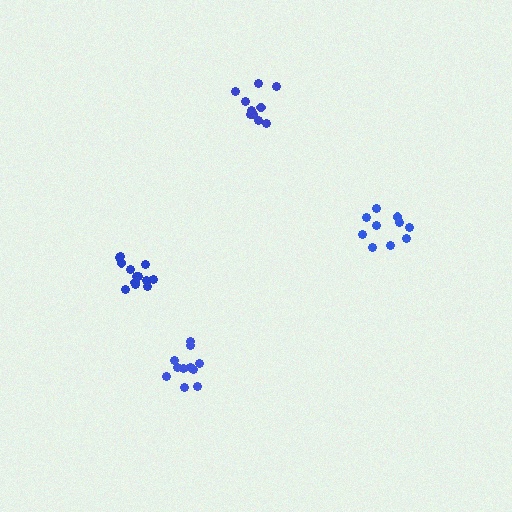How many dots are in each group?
Group 1: 11 dots, Group 2: 10 dots, Group 3: 13 dots, Group 4: 10 dots (44 total).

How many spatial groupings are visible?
There are 4 spatial groupings.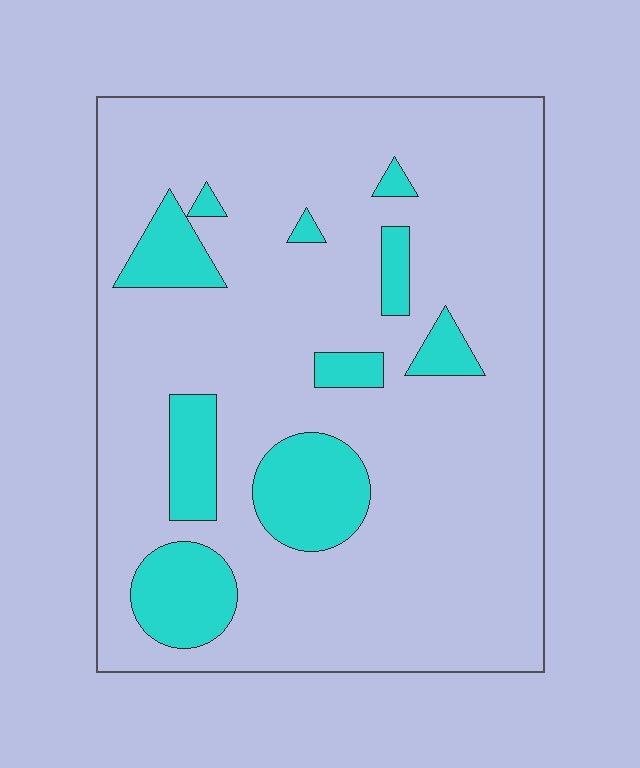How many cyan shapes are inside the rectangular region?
10.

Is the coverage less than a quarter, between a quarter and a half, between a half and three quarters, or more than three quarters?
Less than a quarter.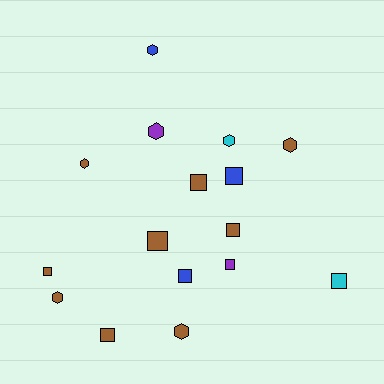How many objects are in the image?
There are 16 objects.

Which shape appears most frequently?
Square, with 9 objects.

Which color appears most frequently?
Brown, with 9 objects.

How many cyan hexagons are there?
There is 1 cyan hexagon.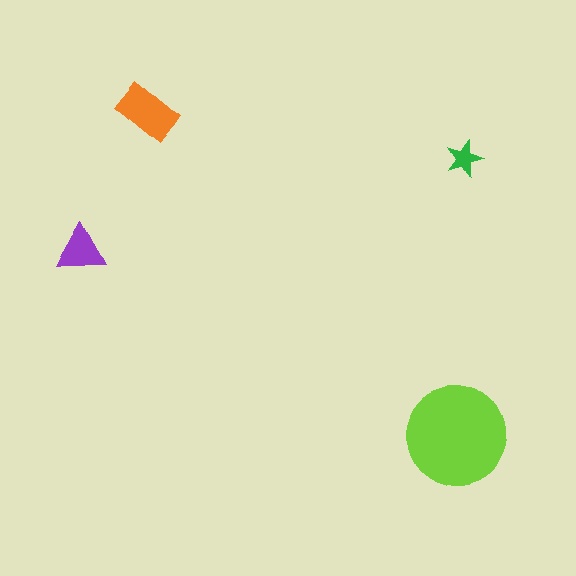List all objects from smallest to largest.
The green star, the purple triangle, the orange rectangle, the lime circle.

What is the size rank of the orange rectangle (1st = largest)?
2nd.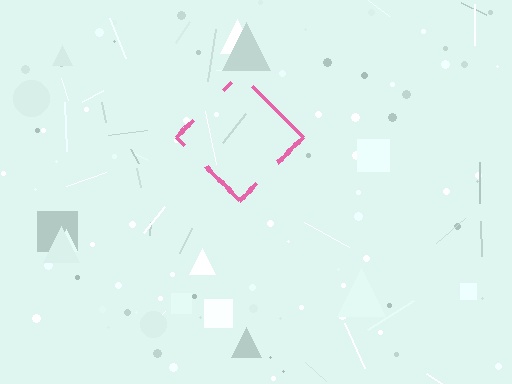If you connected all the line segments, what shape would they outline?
They would outline a diamond.